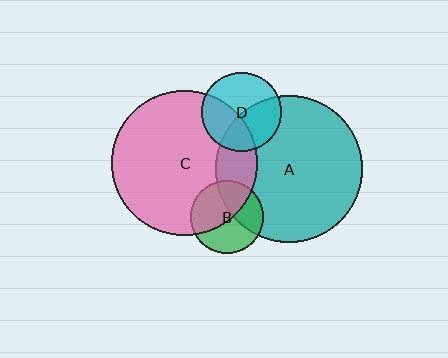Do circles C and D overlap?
Yes.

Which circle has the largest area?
Circle A (teal).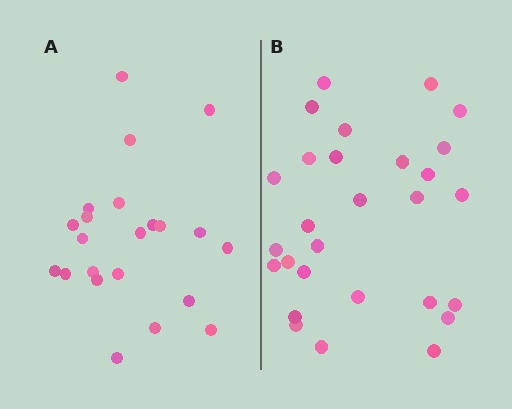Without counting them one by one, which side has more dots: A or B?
Region B (the right region) has more dots.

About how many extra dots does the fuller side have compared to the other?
Region B has about 6 more dots than region A.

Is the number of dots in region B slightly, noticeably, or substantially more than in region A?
Region B has noticeably more, but not dramatically so. The ratio is roughly 1.3 to 1.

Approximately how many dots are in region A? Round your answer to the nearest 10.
About 20 dots. (The exact count is 22, which rounds to 20.)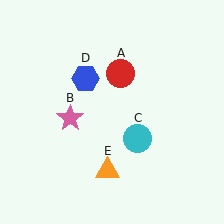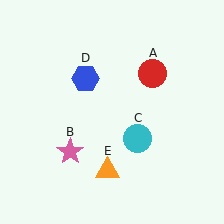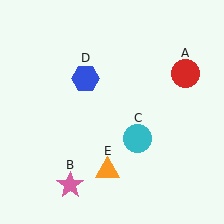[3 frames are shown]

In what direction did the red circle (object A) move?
The red circle (object A) moved right.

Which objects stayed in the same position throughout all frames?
Cyan circle (object C) and blue hexagon (object D) and orange triangle (object E) remained stationary.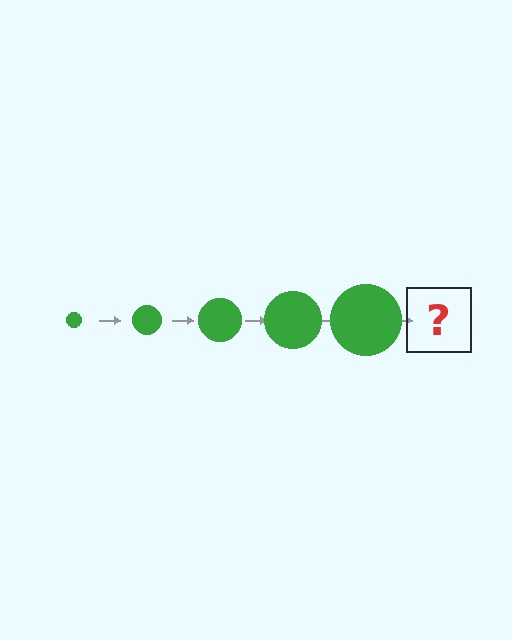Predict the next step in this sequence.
The next step is a green circle, larger than the previous one.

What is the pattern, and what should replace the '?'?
The pattern is that the circle gets progressively larger each step. The '?' should be a green circle, larger than the previous one.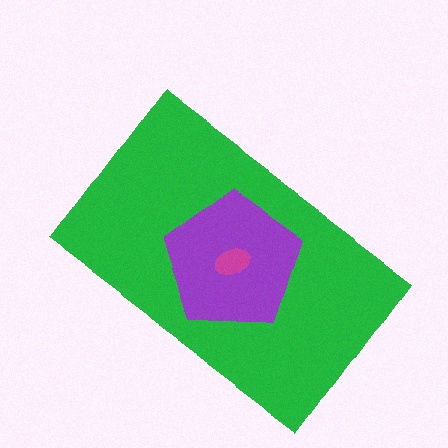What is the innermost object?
The magenta ellipse.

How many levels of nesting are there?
3.